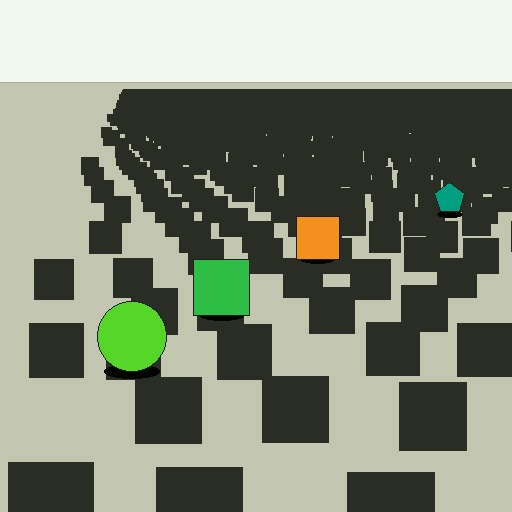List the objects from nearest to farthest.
From nearest to farthest: the lime circle, the green square, the orange square, the teal pentagon.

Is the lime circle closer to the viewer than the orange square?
Yes. The lime circle is closer — you can tell from the texture gradient: the ground texture is coarser near it.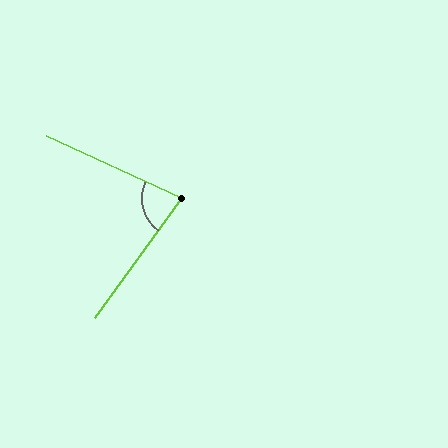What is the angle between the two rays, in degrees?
Approximately 79 degrees.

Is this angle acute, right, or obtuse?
It is acute.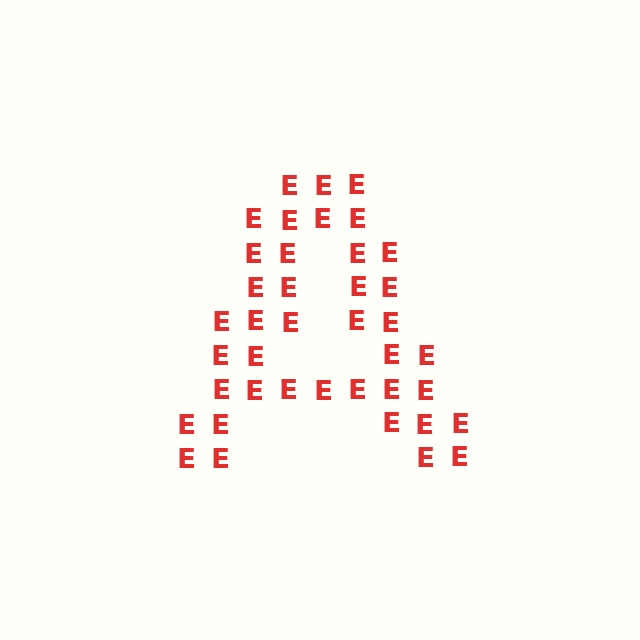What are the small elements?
The small elements are letter E's.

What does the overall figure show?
The overall figure shows the letter A.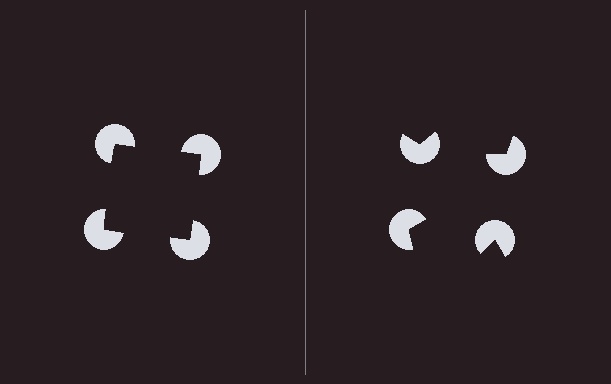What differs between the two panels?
The pac-man discs are positioned identically on both sides; only the wedge orientations differ. On the left they align to a square; on the right they are misaligned.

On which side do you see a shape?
An illusory square appears on the left side. On the right side the wedge cuts are rotated, so no coherent shape forms.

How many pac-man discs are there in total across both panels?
8 — 4 on each side.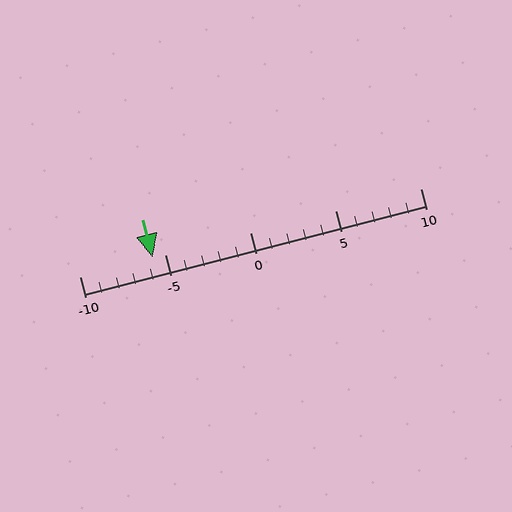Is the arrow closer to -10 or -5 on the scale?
The arrow is closer to -5.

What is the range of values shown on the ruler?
The ruler shows values from -10 to 10.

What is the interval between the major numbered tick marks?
The major tick marks are spaced 5 units apart.